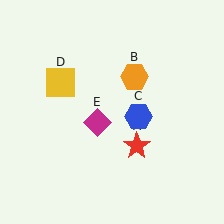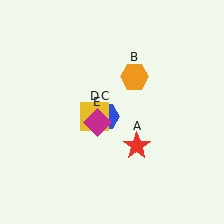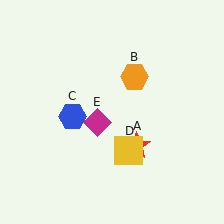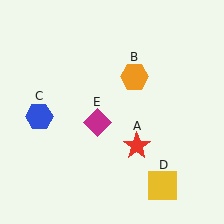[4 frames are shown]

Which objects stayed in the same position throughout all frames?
Red star (object A) and orange hexagon (object B) and magenta diamond (object E) remained stationary.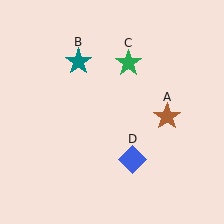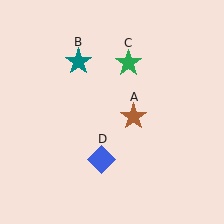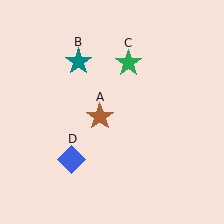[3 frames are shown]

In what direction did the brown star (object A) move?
The brown star (object A) moved left.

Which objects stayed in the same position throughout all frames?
Teal star (object B) and green star (object C) remained stationary.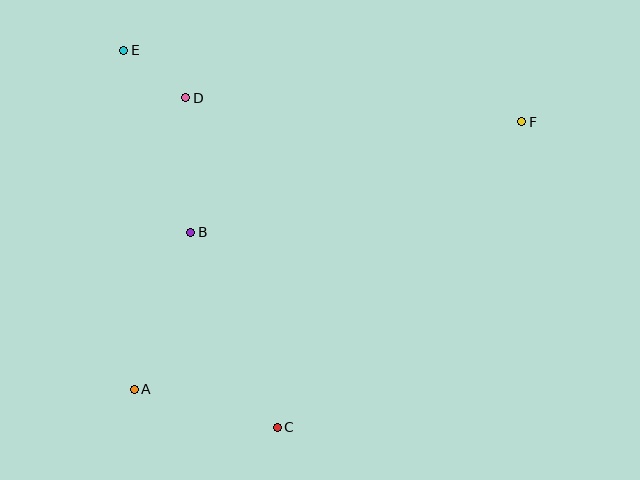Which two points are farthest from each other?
Points A and F are farthest from each other.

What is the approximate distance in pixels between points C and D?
The distance between C and D is approximately 342 pixels.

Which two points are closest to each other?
Points D and E are closest to each other.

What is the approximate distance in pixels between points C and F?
The distance between C and F is approximately 391 pixels.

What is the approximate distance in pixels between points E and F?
The distance between E and F is approximately 404 pixels.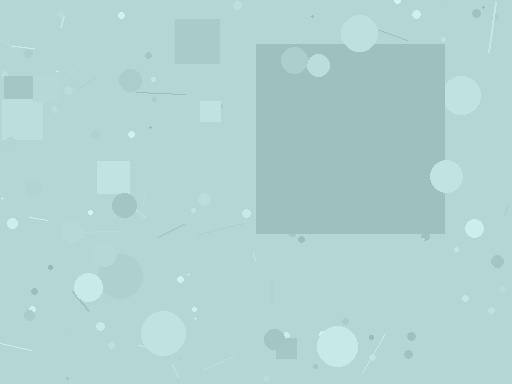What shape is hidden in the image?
A square is hidden in the image.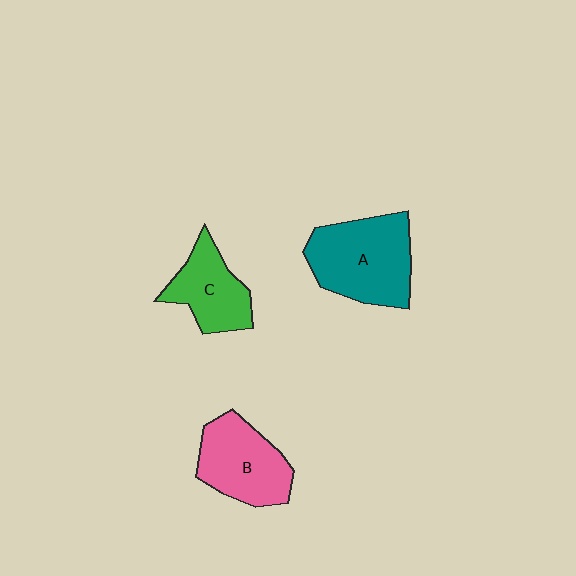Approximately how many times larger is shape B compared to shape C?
Approximately 1.2 times.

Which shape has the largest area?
Shape A (teal).